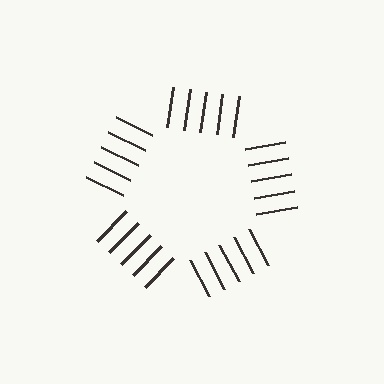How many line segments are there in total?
25 — 5 along each of the 5 edges.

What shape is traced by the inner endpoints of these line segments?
An illusory pentagon — the line segments terminate on its edges but no continuous stroke is drawn.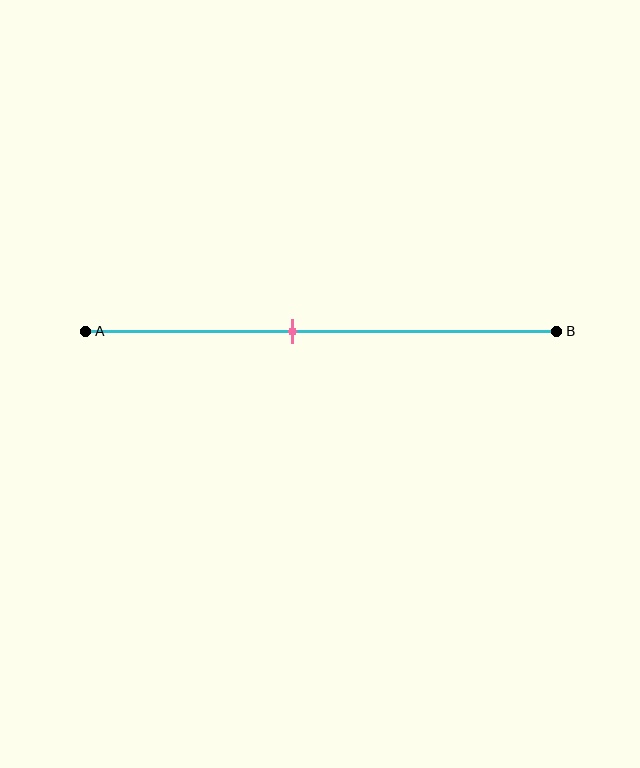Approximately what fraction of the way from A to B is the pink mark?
The pink mark is approximately 45% of the way from A to B.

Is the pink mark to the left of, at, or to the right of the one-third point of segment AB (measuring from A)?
The pink mark is to the right of the one-third point of segment AB.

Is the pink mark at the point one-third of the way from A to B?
No, the mark is at about 45% from A, not at the 33% one-third point.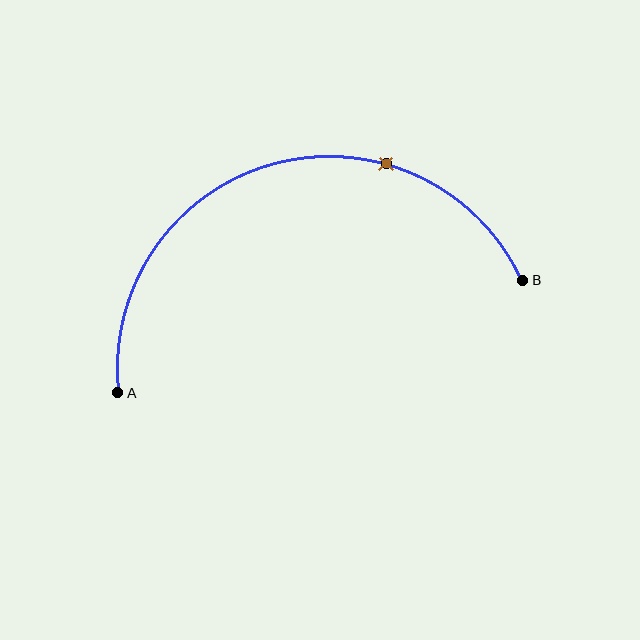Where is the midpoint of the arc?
The arc midpoint is the point on the curve farthest from the straight line joining A and B. It sits above that line.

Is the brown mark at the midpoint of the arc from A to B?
No. The brown mark lies on the arc but is closer to endpoint B. The arc midpoint would be at the point on the curve equidistant along the arc from both A and B.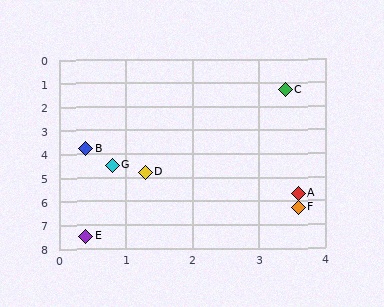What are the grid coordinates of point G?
Point G is at approximately (0.8, 4.5).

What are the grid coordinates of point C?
Point C is at approximately (3.4, 1.3).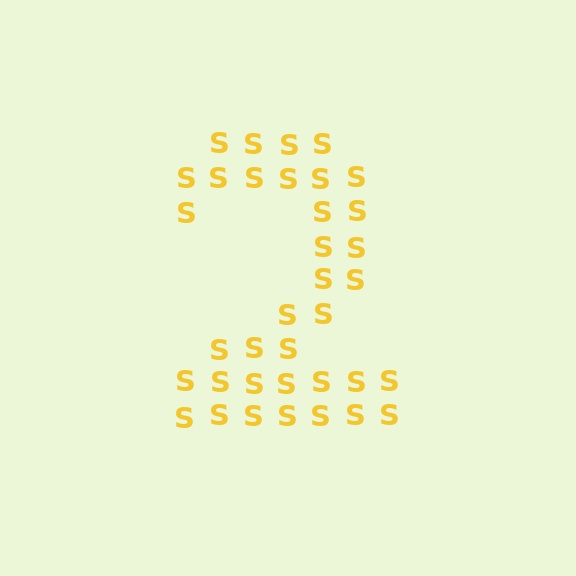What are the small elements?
The small elements are letter S's.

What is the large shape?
The large shape is the digit 2.